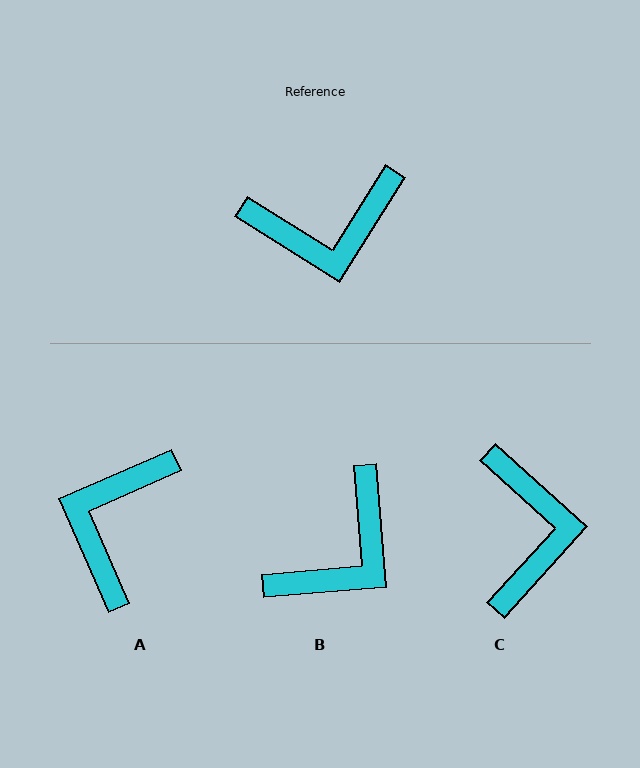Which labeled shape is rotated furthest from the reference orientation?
A, about 124 degrees away.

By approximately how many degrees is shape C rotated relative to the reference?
Approximately 80 degrees counter-clockwise.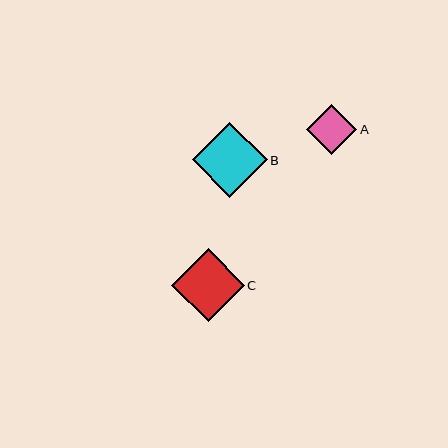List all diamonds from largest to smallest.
From largest to smallest: B, C, A.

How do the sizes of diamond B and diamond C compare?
Diamond B and diamond C are approximately the same size.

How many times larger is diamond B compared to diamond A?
Diamond B is approximately 1.5 times the size of diamond A.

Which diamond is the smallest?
Diamond A is the smallest with a size of approximately 50 pixels.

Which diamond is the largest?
Diamond B is the largest with a size of approximately 75 pixels.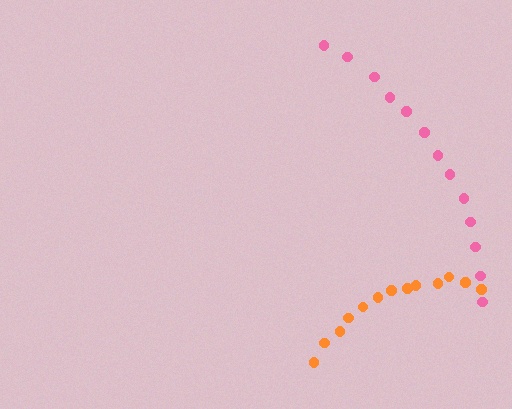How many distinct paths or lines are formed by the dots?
There are 2 distinct paths.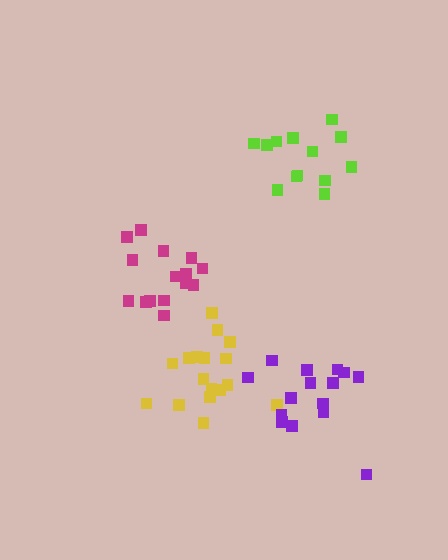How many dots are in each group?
Group 1: 13 dots, Group 2: 15 dots, Group 3: 17 dots, Group 4: 15 dots (60 total).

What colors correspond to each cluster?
The clusters are colored: lime, magenta, yellow, purple.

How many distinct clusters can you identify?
There are 4 distinct clusters.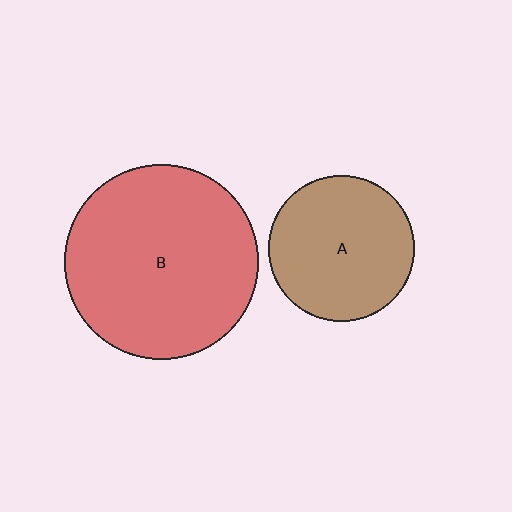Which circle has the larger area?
Circle B (red).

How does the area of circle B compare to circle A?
Approximately 1.8 times.